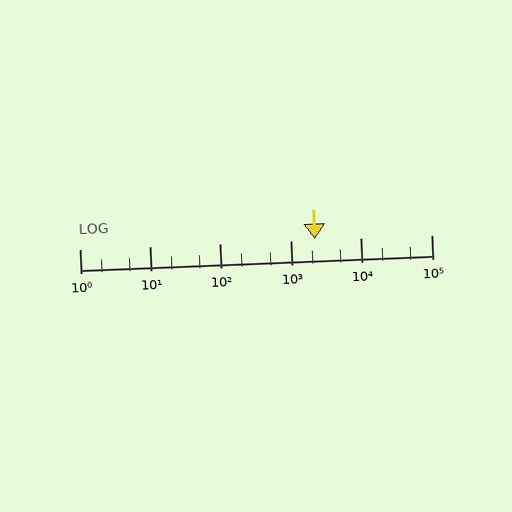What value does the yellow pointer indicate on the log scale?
The pointer indicates approximately 2200.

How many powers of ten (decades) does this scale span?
The scale spans 5 decades, from 1 to 100000.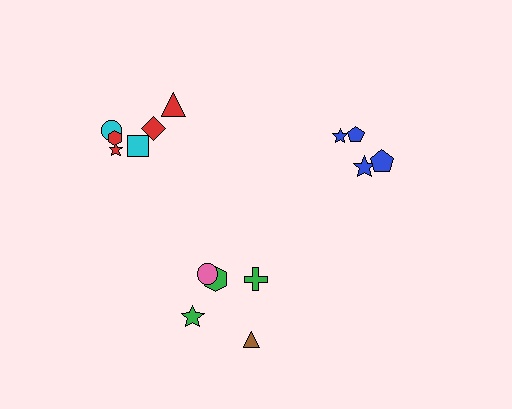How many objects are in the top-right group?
There are 4 objects.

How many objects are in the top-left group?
There are 6 objects.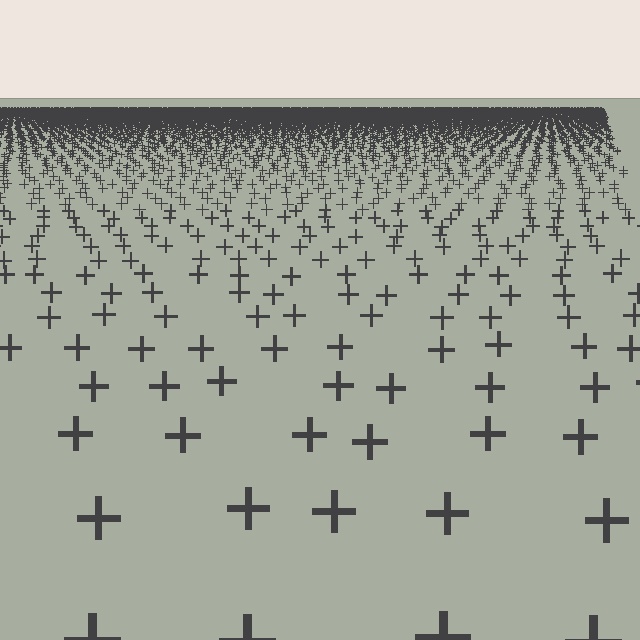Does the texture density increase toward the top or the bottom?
Density increases toward the top.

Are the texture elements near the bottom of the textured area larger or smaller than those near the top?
Larger. Near the bottom, elements are closer to the viewer and appear at a bigger on-screen size.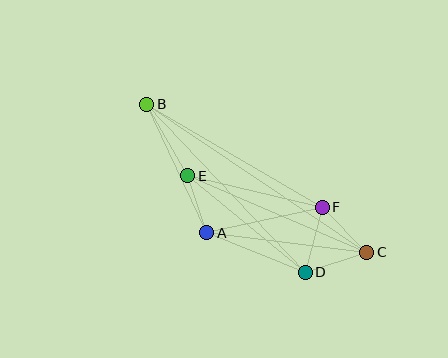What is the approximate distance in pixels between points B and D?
The distance between B and D is approximately 231 pixels.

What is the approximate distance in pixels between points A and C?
The distance between A and C is approximately 161 pixels.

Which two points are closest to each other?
Points A and E are closest to each other.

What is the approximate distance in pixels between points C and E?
The distance between C and E is approximately 194 pixels.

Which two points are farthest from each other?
Points B and C are farthest from each other.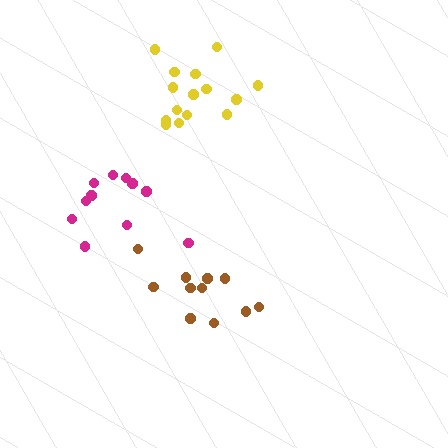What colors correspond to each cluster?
The clusters are colored: yellow, brown, magenta.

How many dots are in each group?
Group 1: 15 dots, Group 2: 11 dots, Group 3: 11 dots (37 total).